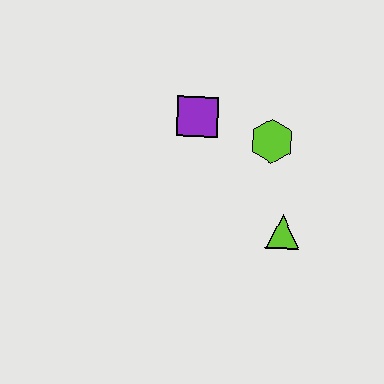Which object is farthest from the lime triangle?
The purple square is farthest from the lime triangle.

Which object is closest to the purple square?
The lime hexagon is closest to the purple square.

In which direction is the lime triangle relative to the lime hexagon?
The lime triangle is below the lime hexagon.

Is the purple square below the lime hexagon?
No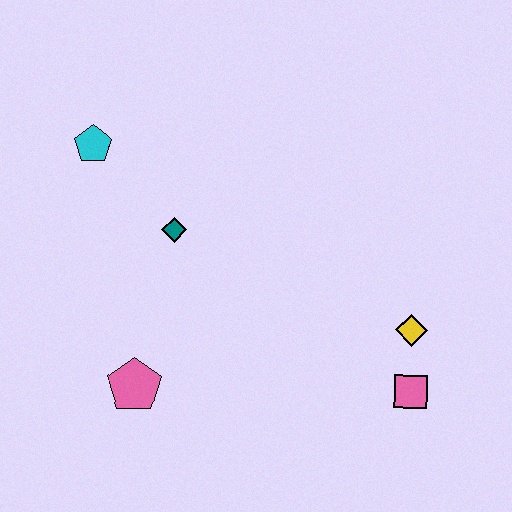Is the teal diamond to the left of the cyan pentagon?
No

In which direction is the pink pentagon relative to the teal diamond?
The pink pentagon is below the teal diamond.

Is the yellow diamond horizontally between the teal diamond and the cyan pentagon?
No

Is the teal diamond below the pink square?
No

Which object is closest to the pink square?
The yellow diamond is closest to the pink square.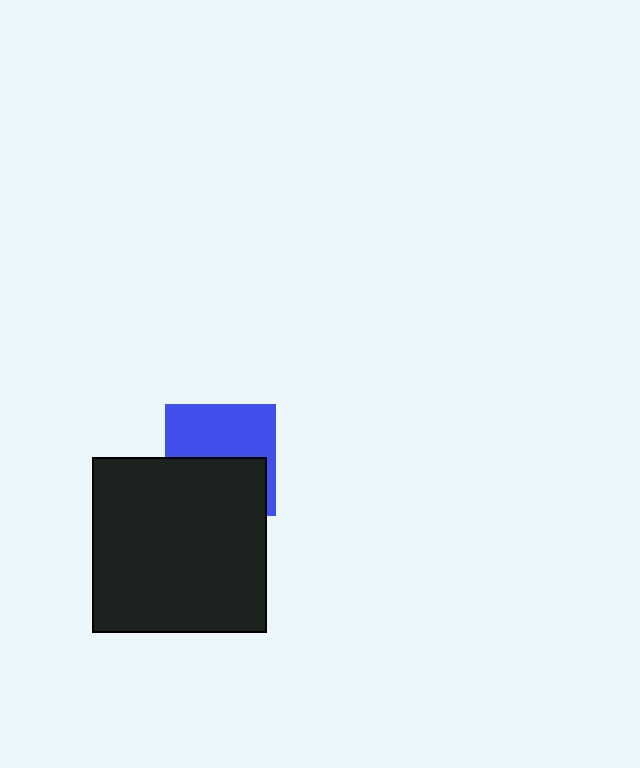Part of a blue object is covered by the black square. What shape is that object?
It is a square.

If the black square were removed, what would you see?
You would see the complete blue square.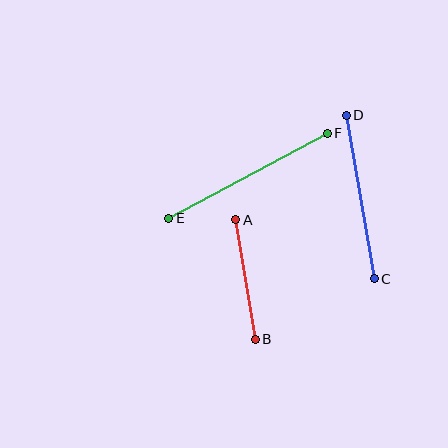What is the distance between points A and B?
The distance is approximately 121 pixels.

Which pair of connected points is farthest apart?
Points E and F are farthest apart.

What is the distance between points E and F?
The distance is approximately 180 pixels.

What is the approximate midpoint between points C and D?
The midpoint is at approximately (360, 197) pixels.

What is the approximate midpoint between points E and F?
The midpoint is at approximately (248, 176) pixels.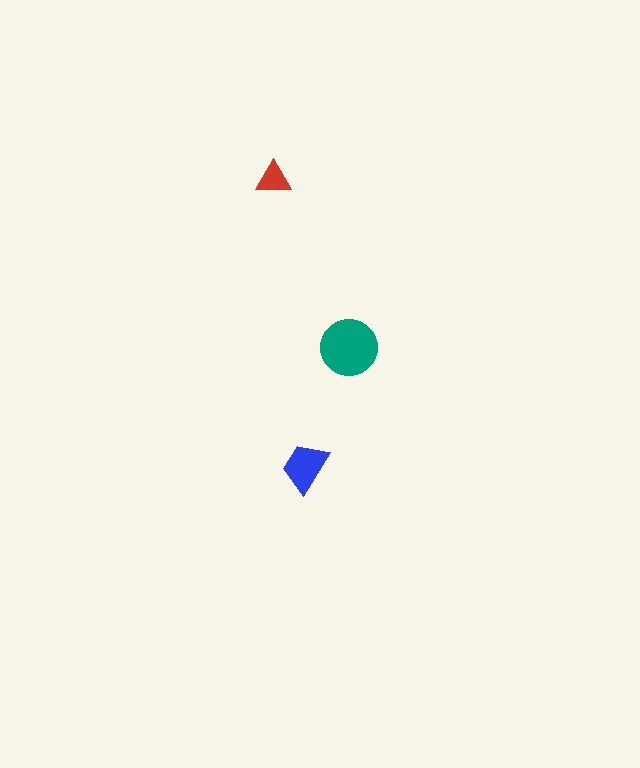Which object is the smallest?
The red triangle.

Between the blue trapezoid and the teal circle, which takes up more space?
The teal circle.